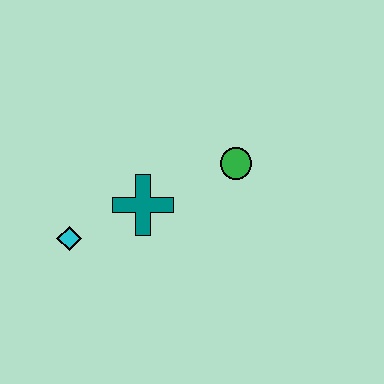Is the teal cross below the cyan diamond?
No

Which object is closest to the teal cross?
The cyan diamond is closest to the teal cross.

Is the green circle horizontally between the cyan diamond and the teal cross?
No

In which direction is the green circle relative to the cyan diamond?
The green circle is to the right of the cyan diamond.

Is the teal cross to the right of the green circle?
No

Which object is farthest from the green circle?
The cyan diamond is farthest from the green circle.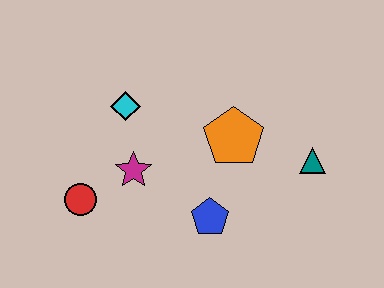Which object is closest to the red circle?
The magenta star is closest to the red circle.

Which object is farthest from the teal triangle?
The red circle is farthest from the teal triangle.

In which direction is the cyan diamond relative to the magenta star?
The cyan diamond is above the magenta star.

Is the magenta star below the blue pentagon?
No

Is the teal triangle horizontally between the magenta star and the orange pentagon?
No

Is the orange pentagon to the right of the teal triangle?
No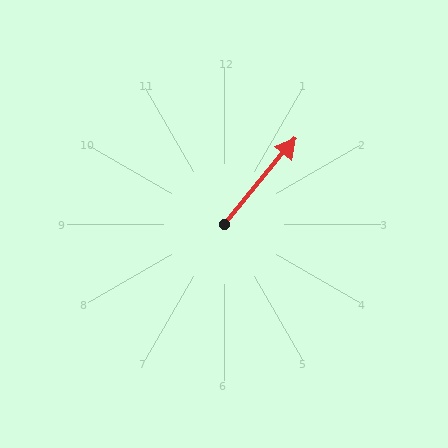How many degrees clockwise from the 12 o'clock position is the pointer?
Approximately 40 degrees.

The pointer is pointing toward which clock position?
Roughly 1 o'clock.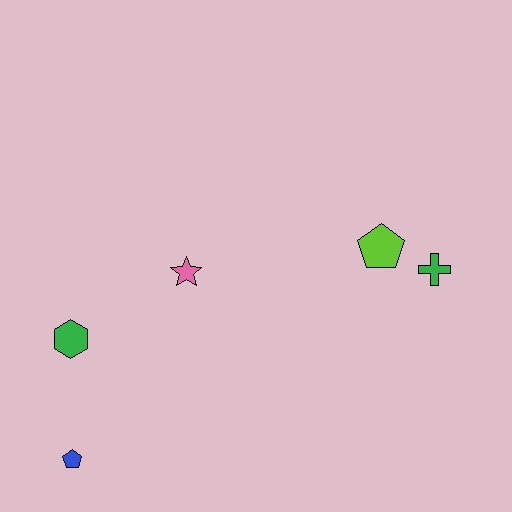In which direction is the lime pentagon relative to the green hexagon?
The lime pentagon is to the right of the green hexagon.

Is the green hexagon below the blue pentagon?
No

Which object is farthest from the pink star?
The green cross is farthest from the pink star.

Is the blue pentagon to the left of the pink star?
Yes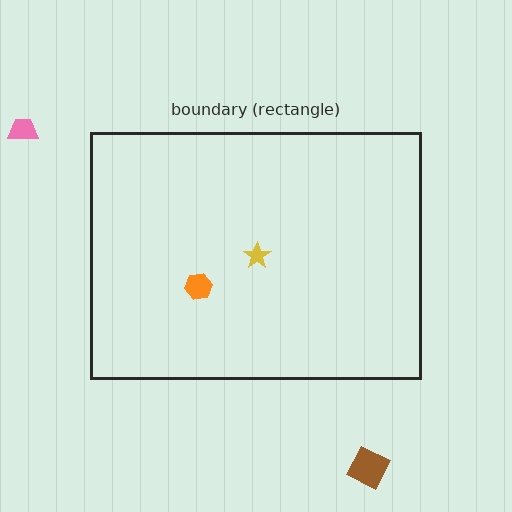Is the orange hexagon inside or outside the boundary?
Inside.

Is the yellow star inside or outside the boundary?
Inside.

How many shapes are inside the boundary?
2 inside, 2 outside.